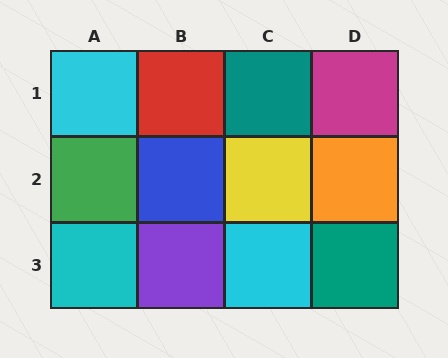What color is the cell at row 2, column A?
Green.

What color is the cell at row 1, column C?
Teal.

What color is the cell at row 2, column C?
Yellow.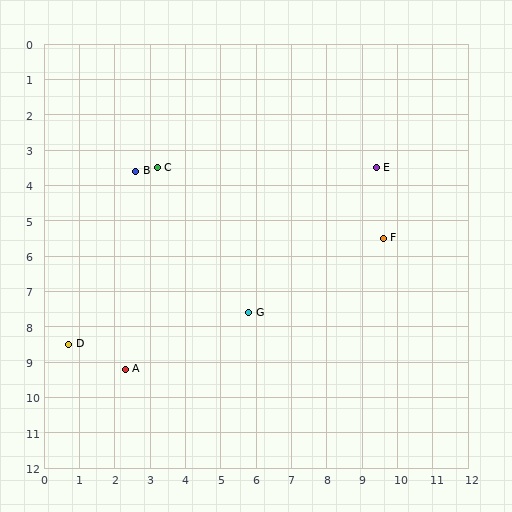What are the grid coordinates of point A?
Point A is at approximately (2.3, 9.2).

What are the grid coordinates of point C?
Point C is at approximately (3.2, 3.5).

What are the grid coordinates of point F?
Point F is at approximately (9.6, 5.5).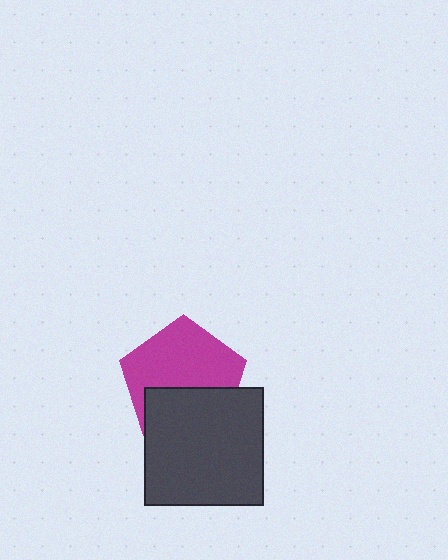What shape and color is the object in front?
The object in front is a dark gray square.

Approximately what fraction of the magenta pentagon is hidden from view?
Roughly 39% of the magenta pentagon is hidden behind the dark gray square.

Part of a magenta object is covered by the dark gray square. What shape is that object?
It is a pentagon.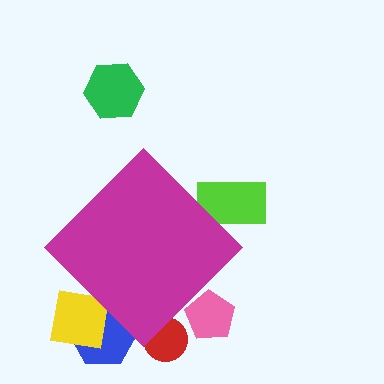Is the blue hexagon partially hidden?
Yes, the blue hexagon is partially hidden behind the magenta diamond.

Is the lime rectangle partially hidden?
Yes, the lime rectangle is partially hidden behind the magenta diamond.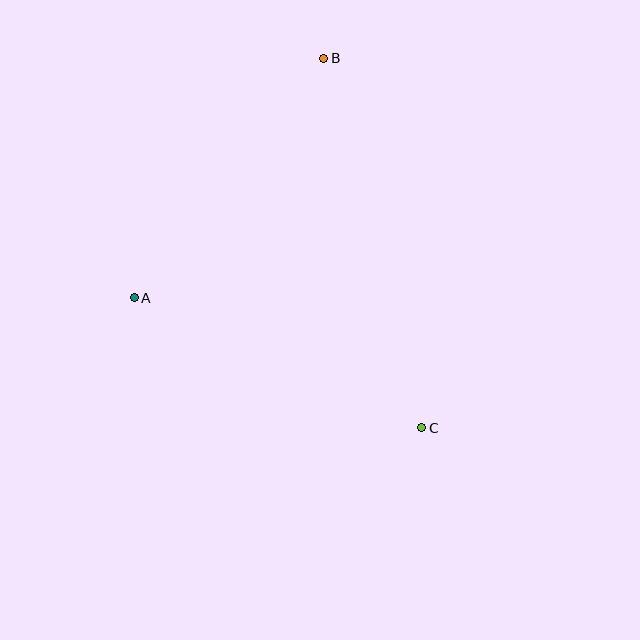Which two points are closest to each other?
Points A and B are closest to each other.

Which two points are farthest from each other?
Points B and C are farthest from each other.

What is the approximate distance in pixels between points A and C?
The distance between A and C is approximately 315 pixels.